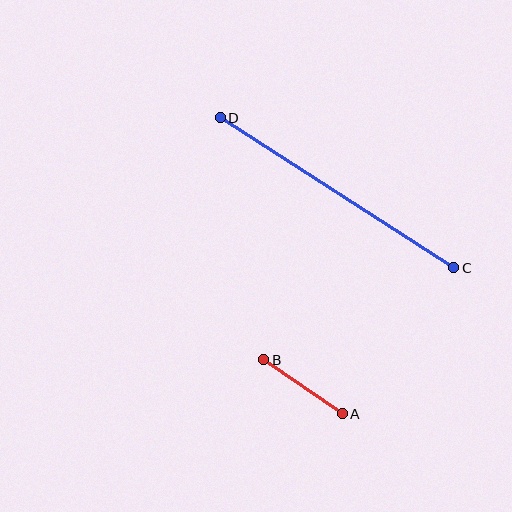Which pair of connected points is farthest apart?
Points C and D are farthest apart.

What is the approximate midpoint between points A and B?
The midpoint is at approximately (303, 387) pixels.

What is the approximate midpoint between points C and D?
The midpoint is at approximately (337, 193) pixels.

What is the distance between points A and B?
The distance is approximately 95 pixels.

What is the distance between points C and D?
The distance is approximately 278 pixels.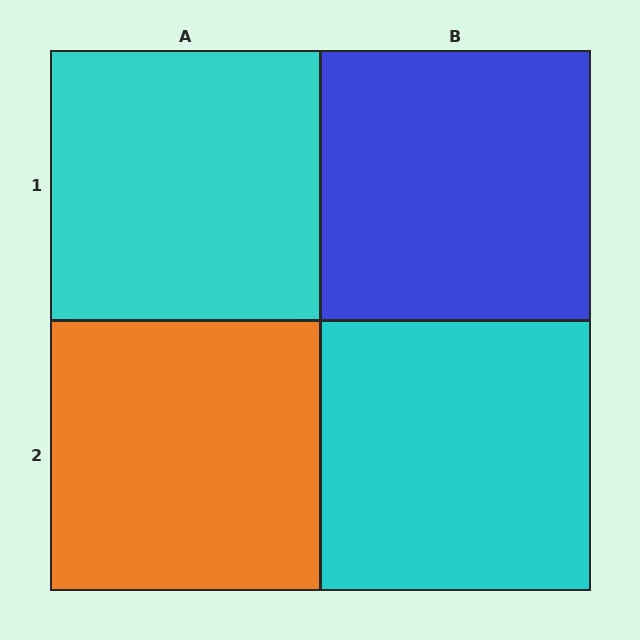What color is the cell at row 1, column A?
Cyan.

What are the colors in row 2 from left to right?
Orange, cyan.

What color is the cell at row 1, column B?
Blue.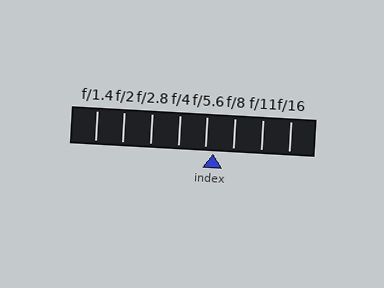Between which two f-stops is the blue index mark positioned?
The index mark is between f/5.6 and f/8.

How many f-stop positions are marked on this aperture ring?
There are 8 f-stop positions marked.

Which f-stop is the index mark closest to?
The index mark is closest to f/5.6.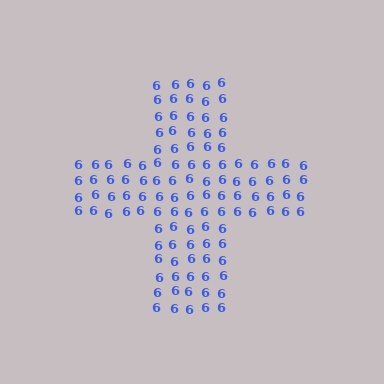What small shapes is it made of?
It is made of small digit 6's.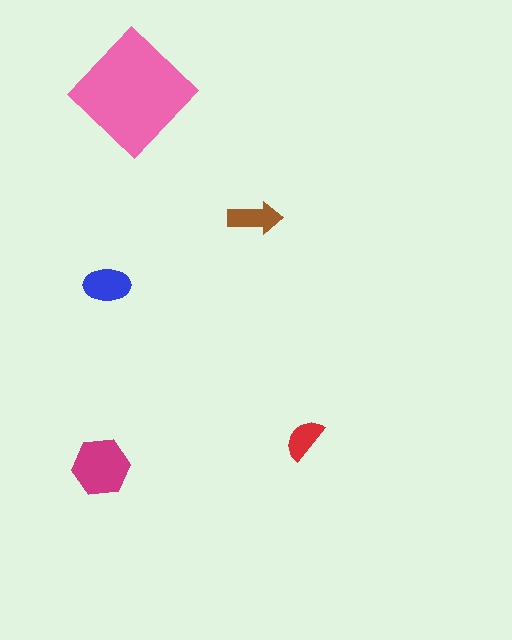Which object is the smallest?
The red semicircle.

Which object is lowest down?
The magenta hexagon is bottommost.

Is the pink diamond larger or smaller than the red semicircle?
Larger.